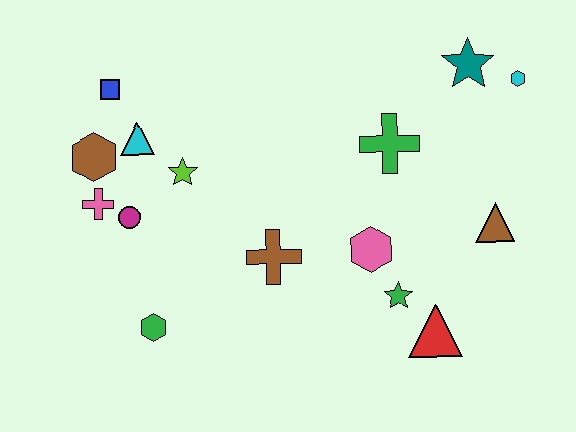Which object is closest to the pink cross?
The magenta circle is closest to the pink cross.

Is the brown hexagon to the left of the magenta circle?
Yes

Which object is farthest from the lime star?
The cyan hexagon is farthest from the lime star.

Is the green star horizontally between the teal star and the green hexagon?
Yes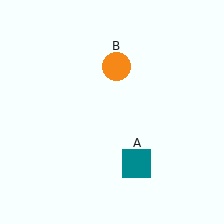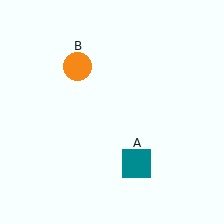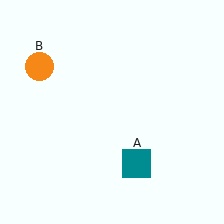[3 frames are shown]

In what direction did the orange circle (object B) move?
The orange circle (object B) moved left.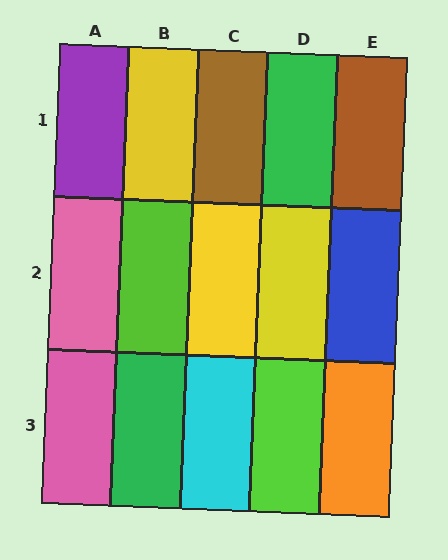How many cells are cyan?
1 cell is cyan.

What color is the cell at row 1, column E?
Brown.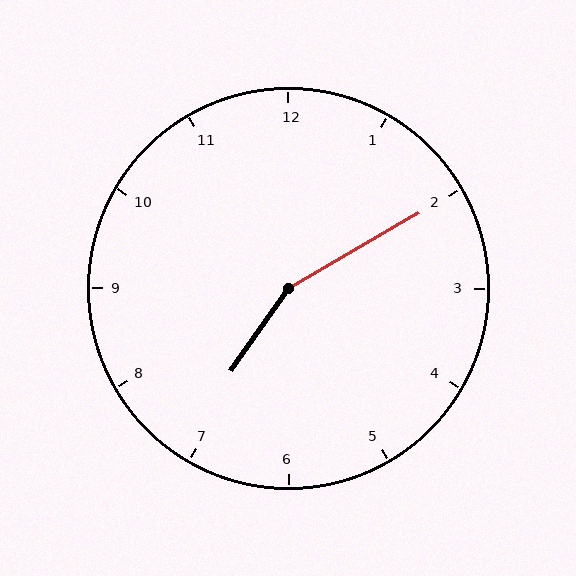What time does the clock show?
7:10.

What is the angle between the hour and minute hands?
Approximately 155 degrees.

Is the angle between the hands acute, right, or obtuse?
It is obtuse.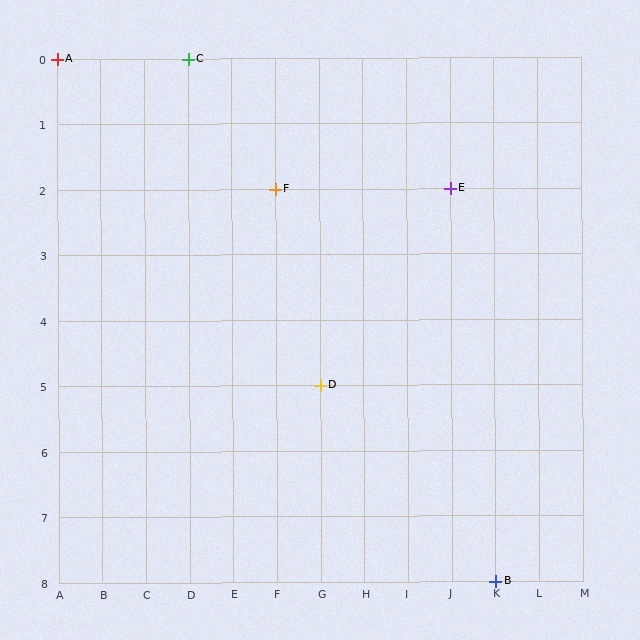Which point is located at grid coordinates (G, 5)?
Point D is at (G, 5).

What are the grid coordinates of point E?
Point E is at grid coordinates (J, 2).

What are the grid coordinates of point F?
Point F is at grid coordinates (F, 2).